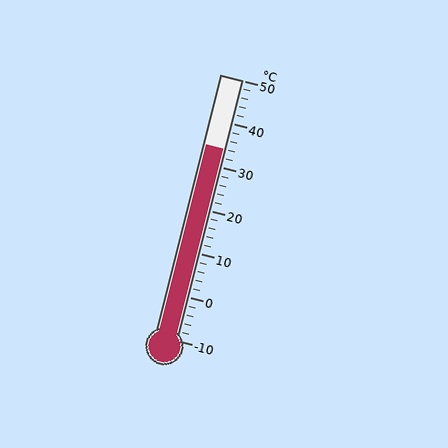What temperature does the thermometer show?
The thermometer shows approximately 34°C.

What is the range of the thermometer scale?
The thermometer scale ranges from -10°C to 50°C.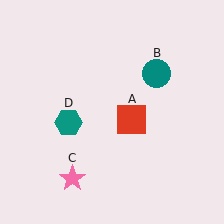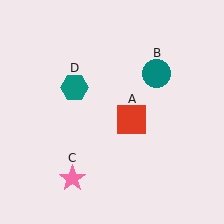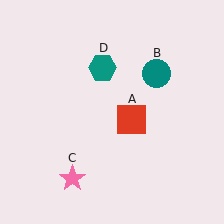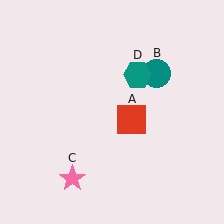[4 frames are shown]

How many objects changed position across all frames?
1 object changed position: teal hexagon (object D).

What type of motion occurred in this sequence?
The teal hexagon (object D) rotated clockwise around the center of the scene.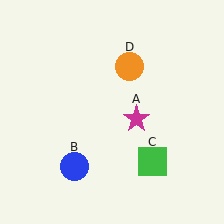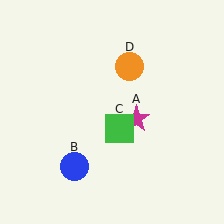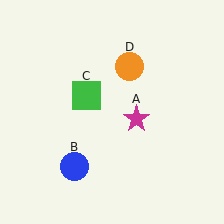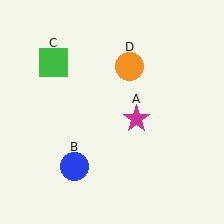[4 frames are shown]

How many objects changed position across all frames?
1 object changed position: green square (object C).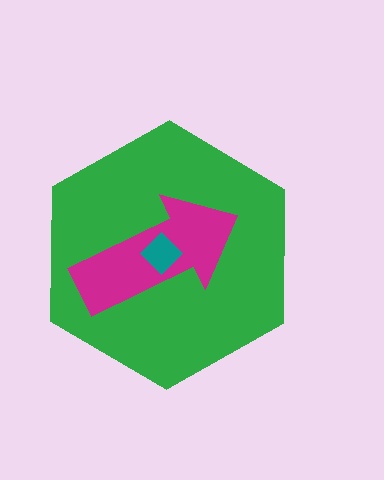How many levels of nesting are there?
3.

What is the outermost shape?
The green hexagon.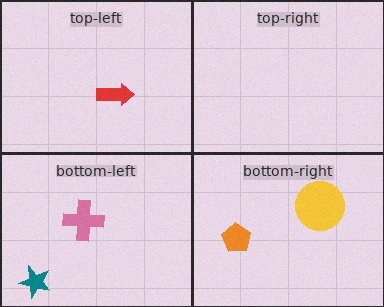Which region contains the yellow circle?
The bottom-right region.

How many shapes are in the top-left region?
1.